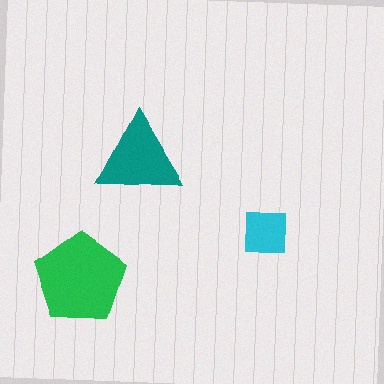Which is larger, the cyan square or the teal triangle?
The teal triangle.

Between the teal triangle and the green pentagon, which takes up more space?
The green pentagon.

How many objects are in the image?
There are 3 objects in the image.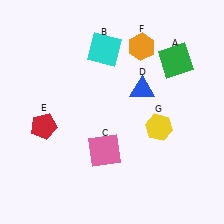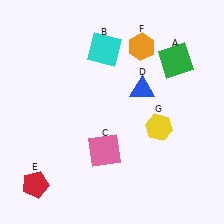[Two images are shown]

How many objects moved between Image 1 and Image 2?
1 object moved between the two images.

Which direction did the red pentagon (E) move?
The red pentagon (E) moved down.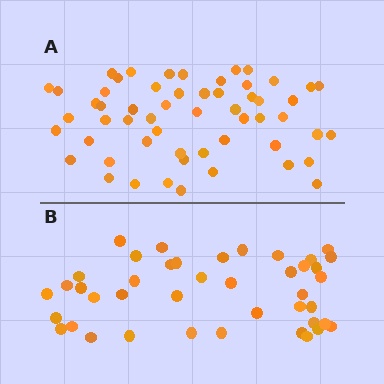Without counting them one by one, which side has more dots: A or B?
Region A (the top region) has more dots.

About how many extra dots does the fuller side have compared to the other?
Region A has approximately 15 more dots than region B.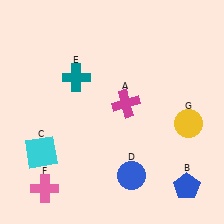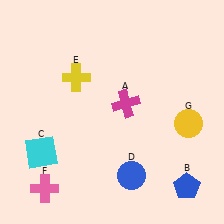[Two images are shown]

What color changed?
The cross (E) changed from teal in Image 1 to yellow in Image 2.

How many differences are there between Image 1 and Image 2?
There is 1 difference between the two images.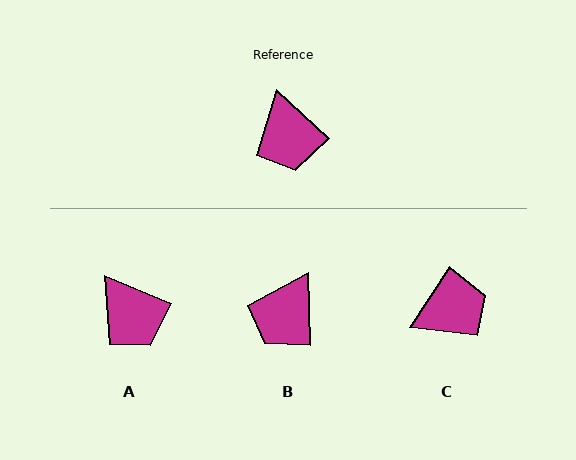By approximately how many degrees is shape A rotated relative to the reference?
Approximately 20 degrees counter-clockwise.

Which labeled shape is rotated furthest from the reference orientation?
C, about 100 degrees away.